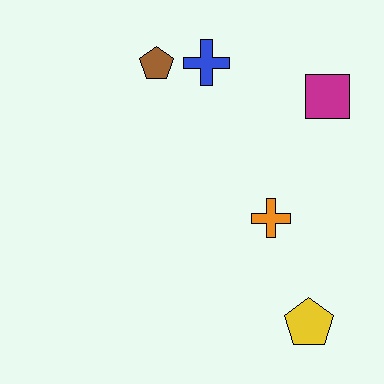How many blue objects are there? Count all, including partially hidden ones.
There is 1 blue object.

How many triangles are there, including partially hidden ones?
There are no triangles.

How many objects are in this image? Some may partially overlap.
There are 5 objects.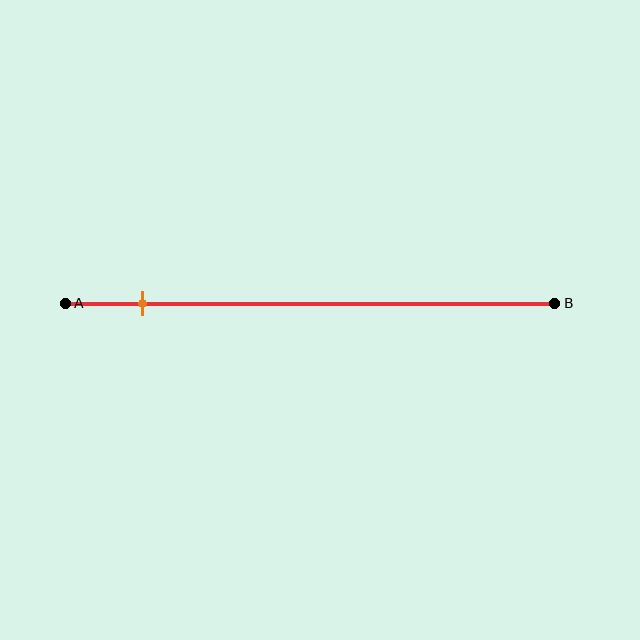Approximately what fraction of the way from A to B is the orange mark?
The orange mark is approximately 15% of the way from A to B.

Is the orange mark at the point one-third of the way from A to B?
No, the mark is at about 15% from A, not at the 33% one-third point.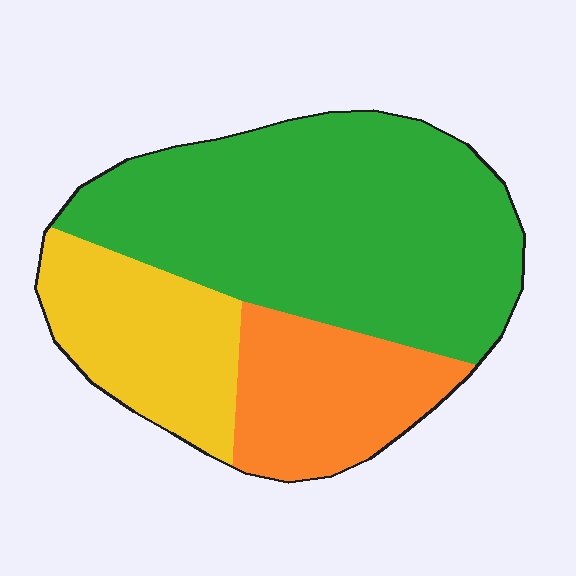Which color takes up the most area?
Green, at roughly 55%.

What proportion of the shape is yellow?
Yellow takes up less than a quarter of the shape.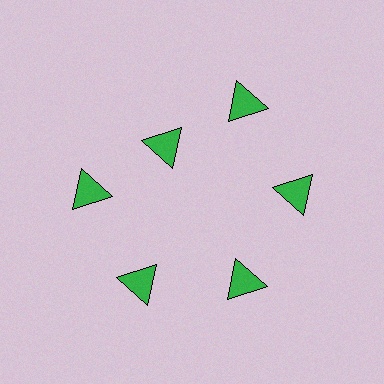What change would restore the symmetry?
The symmetry would be restored by moving it outward, back onto the ring so that all 6 triangles sit at equal angles and equal distance from the center.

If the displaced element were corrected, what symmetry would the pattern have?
It would have 6-fold rotational symmetry — the pattern would map onto itself every 60 degrees.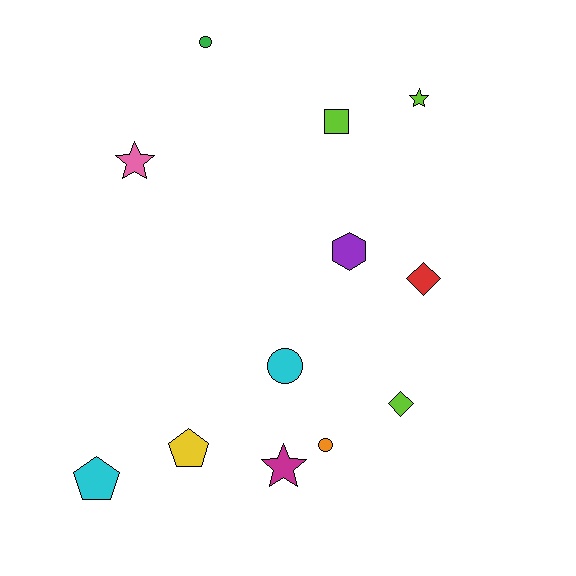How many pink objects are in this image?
There is 1 pink object.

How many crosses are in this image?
There are no crosses.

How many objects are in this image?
There are 12 objects.